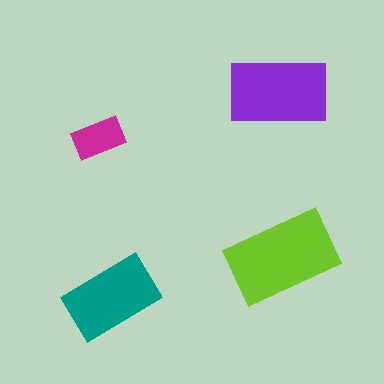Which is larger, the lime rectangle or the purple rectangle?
The lime one.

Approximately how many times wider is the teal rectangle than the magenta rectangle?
About 2 times wider.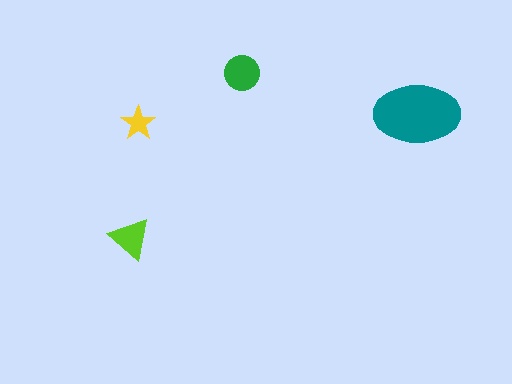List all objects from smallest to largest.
The yellow star, the lime triangle, the green circle, the teal ellipse.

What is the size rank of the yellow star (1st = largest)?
4th.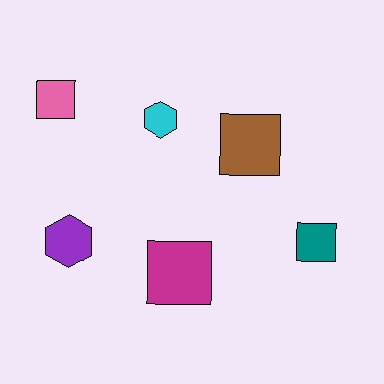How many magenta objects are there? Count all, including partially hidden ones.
There is 1 magenta object.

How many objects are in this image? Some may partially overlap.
There are 6 objects.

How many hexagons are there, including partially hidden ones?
There are 2 hexagons.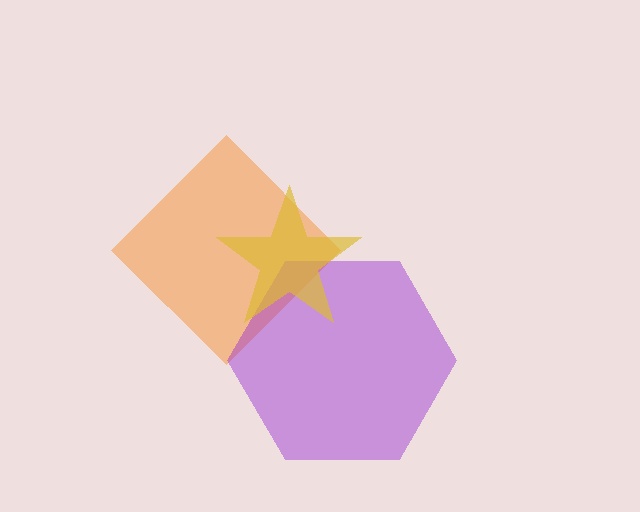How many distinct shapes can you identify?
There are 3 distinct shapes: an orange diamond, a purple hexagon, a yellow star.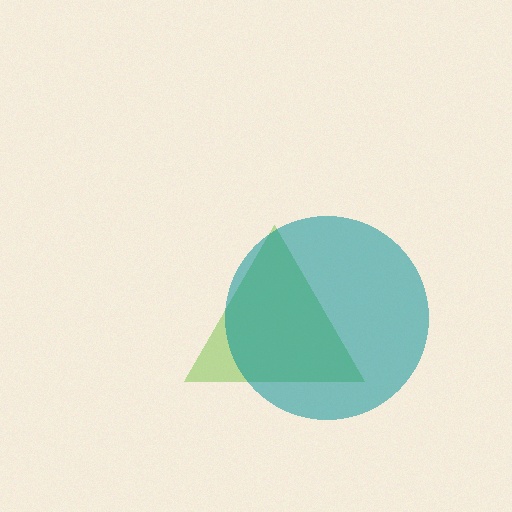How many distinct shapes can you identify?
There are 2 distinct shapes: a lime triangle, a teal circle.